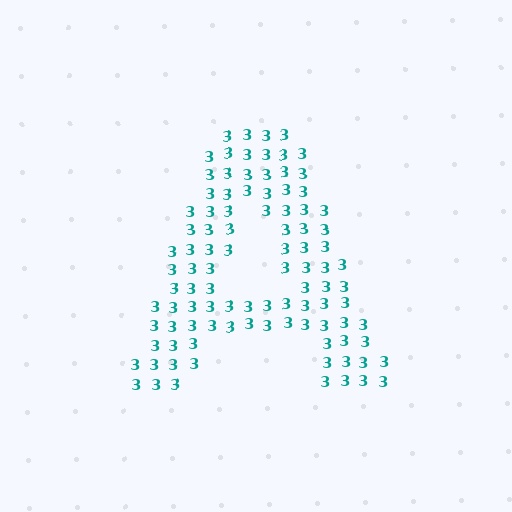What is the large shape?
The large shape is the letter A.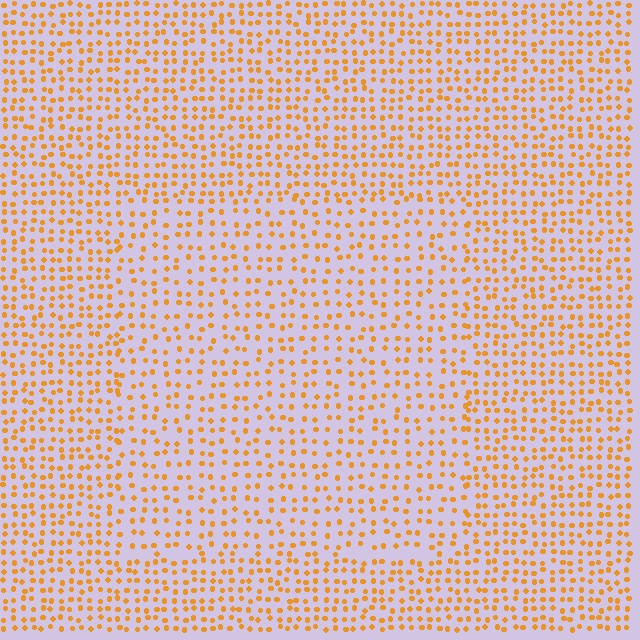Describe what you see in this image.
The image contains small orange elements arranged at two different densities. A rectangle-shaped region is visible where the elements are less densely packed than the surrounding area.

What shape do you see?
I see a rectangle.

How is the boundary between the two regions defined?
The boundary is defined by a change in element density (approximately 1.5x ratio). All elements are the same color, size, and shape.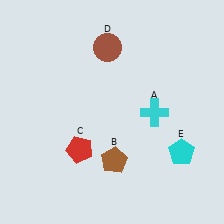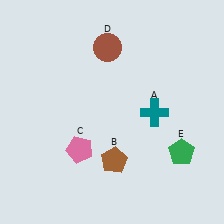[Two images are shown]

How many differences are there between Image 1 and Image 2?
There are 3 differences between the two images.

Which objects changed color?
A changed from cyan to teal. C changed from red to pink. E changed from cyan to green.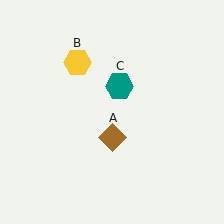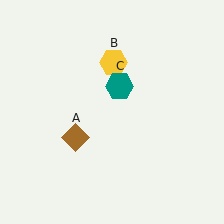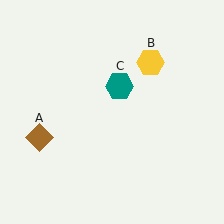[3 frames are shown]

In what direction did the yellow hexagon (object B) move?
The yellow hexagon (object B) moved right.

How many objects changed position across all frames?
2 objects changed position: brown diamond (object A), yellow hexagon (object B).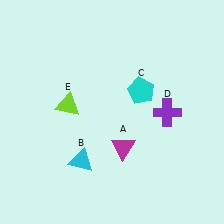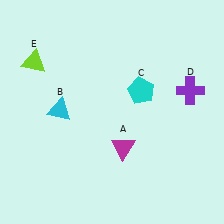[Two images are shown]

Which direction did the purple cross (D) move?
The purple cross (D) moved right.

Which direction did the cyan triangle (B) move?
The cyan triangle (B) moved up.